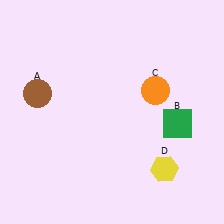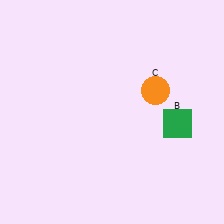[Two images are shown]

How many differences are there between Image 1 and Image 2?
There are 2 differences between the two images.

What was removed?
The yellow hexagon (D), the brown circle (A) were removed in Image 2.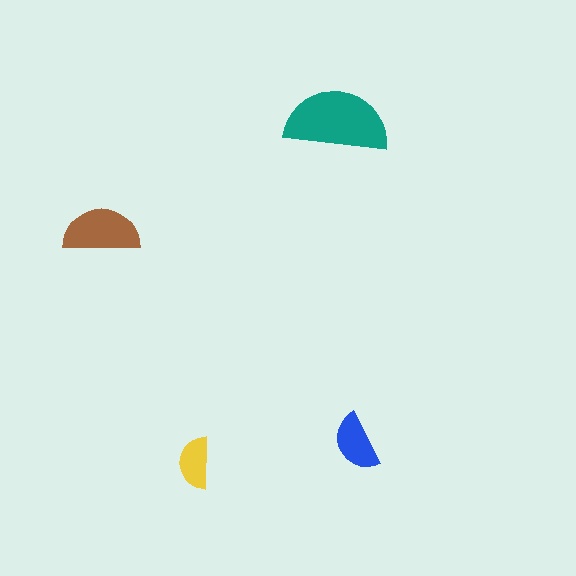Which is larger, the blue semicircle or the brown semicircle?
The brown one.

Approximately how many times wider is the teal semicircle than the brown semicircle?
About 1.5 times wider.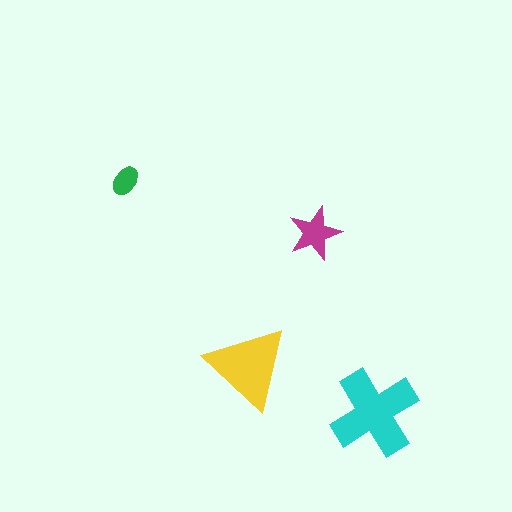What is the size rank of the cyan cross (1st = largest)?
1st.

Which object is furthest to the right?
The cyan cross is rightmost.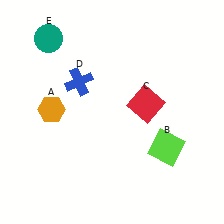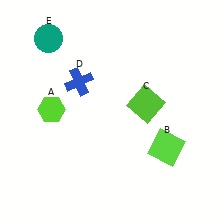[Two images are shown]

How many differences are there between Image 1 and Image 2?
There are 2 differences between the two images.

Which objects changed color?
A changed from orange to lime. C changed from red to lime.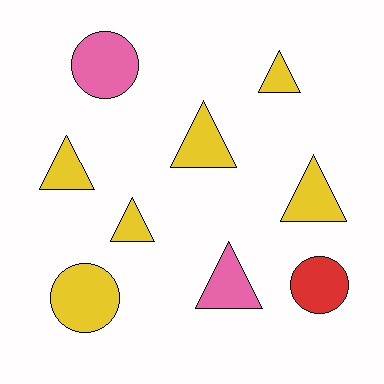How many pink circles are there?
There is 1 pink circle.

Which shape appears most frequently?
Triangle, with 6 objects.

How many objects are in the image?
There are 9 objects.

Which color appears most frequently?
Yellow, with 6 objects.